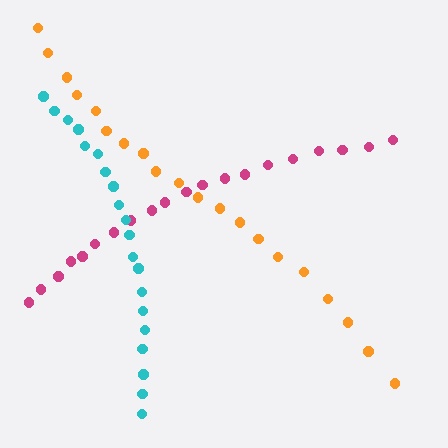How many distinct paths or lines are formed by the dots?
There are 3 distinct paths.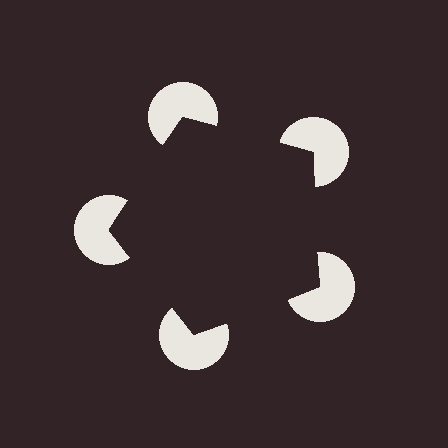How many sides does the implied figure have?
5 sides.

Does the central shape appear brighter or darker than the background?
It typically appears slightly darker than the background, even though no actual brightness change is drawn.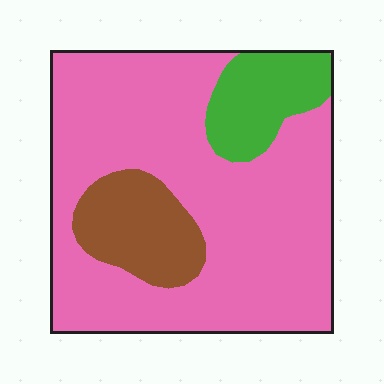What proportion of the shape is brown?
Brown covers about 15% of the shape.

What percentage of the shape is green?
Green covers 12% of the shape.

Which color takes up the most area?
Pink, at roughly 75%.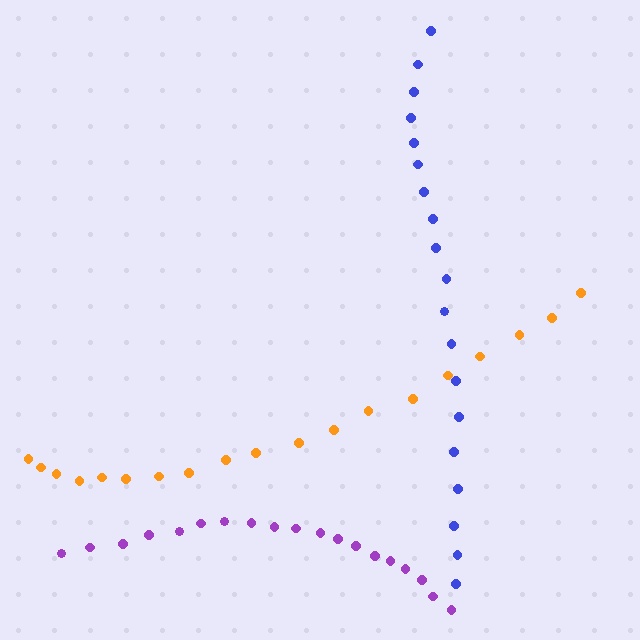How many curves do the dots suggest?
There are 3 distinct paths.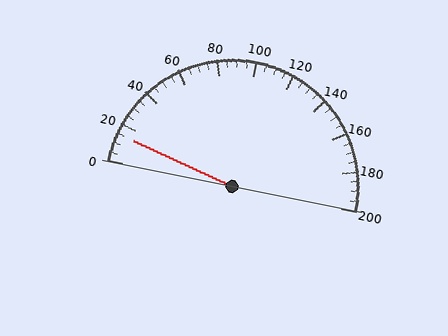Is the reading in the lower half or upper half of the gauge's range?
The reading is in the lower half of the range (0 to 200).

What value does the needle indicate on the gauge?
The needle indicates approximately 15.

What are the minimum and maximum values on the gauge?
The gauge ranges from 0 to 200.